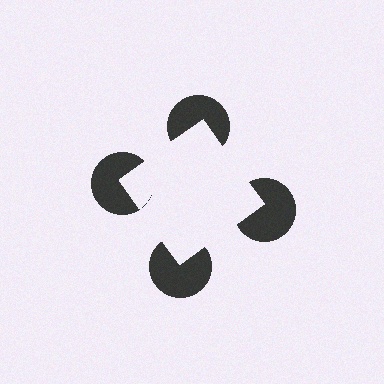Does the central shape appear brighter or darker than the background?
It typically appears slightly brighter than the background, even though no actual brightness change is drawn.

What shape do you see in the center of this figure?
An illusory square — its edges are inferred from the aligned wedge cuts in the pac-man discs, not physically drawn.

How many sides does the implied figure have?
4 sides.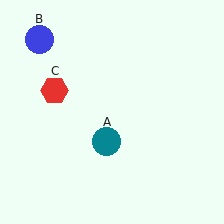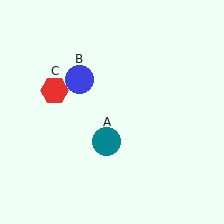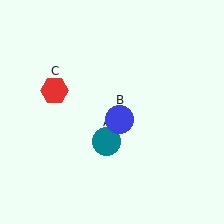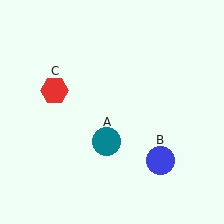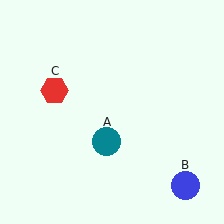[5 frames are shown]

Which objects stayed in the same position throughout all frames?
Teal circle (object A) and red hexagon (object C) remained stationary.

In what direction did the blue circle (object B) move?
The blue circle (object B) moved down and to the right.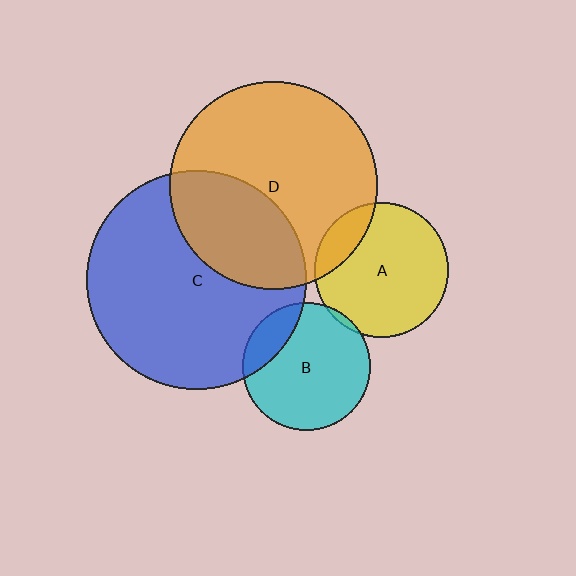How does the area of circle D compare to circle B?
Approximately 2.6 times.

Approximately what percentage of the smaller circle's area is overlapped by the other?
Approximately 20%.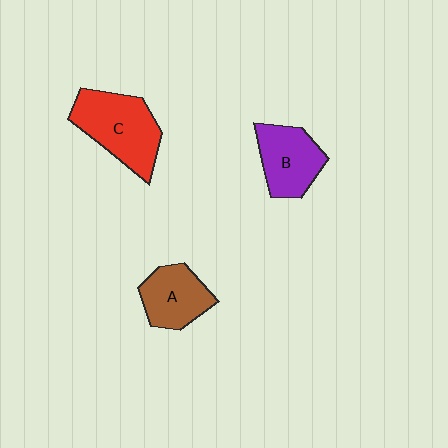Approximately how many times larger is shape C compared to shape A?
Approximately 1.4 times.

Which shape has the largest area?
Shape C (red).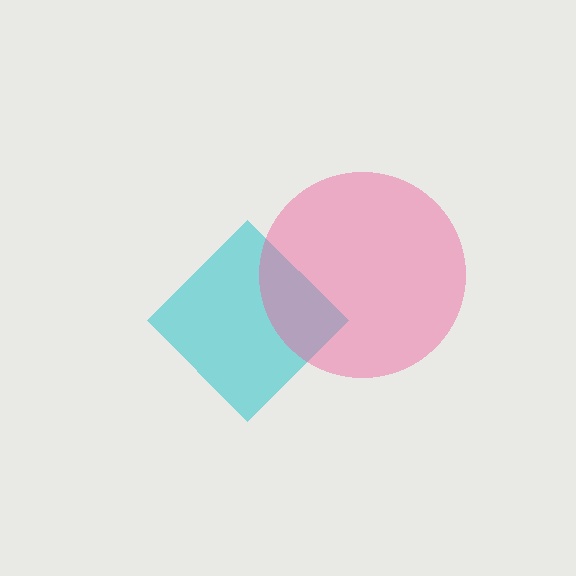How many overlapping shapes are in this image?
There are 2 overlapping shapes in the image.